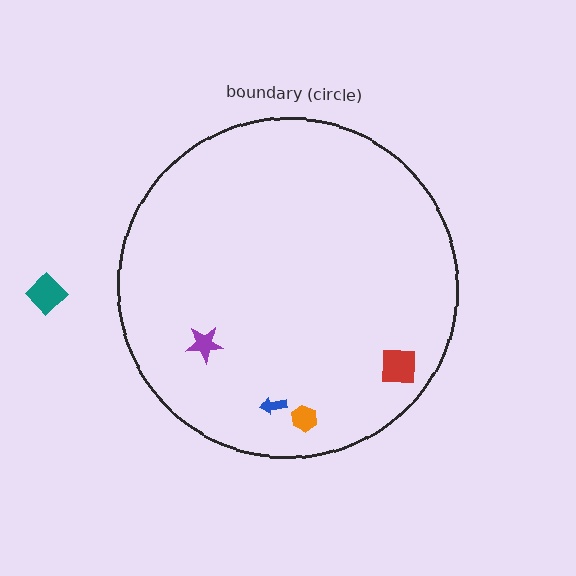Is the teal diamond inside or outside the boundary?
Outside.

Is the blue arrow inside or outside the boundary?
Inside.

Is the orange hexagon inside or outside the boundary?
Inside.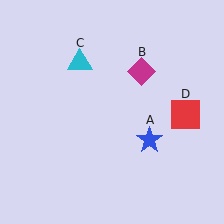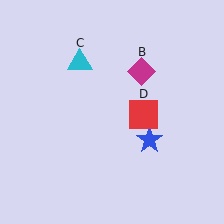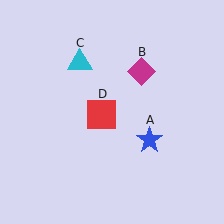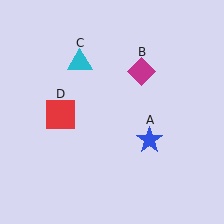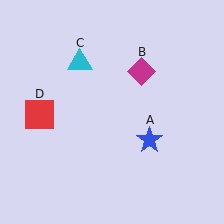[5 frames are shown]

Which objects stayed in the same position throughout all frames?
Blue star (object A) and magenta diamond (object B) and cyan triangle (object C) remained stationary.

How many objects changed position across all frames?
1 object changed position: red square (object D).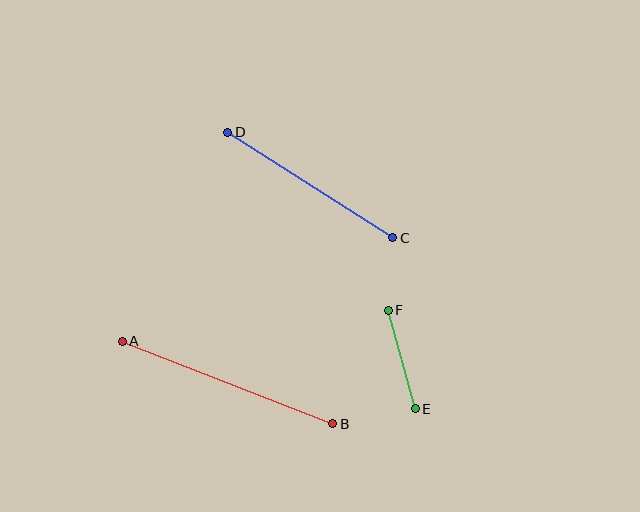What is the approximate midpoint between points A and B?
The midpoint is at approximately (228, 382) pixels.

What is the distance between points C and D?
The distance is approximately 196 pixels.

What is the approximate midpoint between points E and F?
The midpoint is at approximately (402, 360) pixels.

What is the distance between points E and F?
The distance is approximately 102 pixels.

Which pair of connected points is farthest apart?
Points A and B are farthest apart.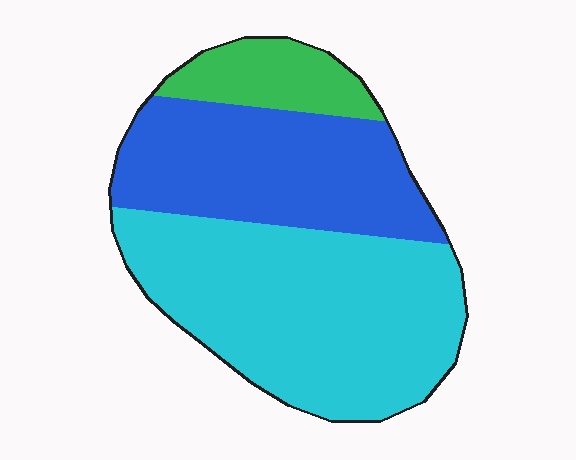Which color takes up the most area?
Cyan, at roughly 55%.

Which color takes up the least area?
Green, at roughly 10%.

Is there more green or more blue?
Blue.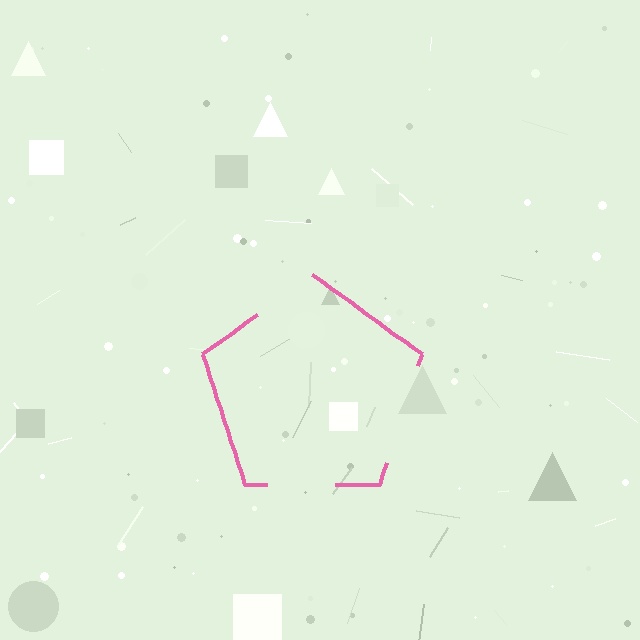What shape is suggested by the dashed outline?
The dashed outline suggests a pentagon.